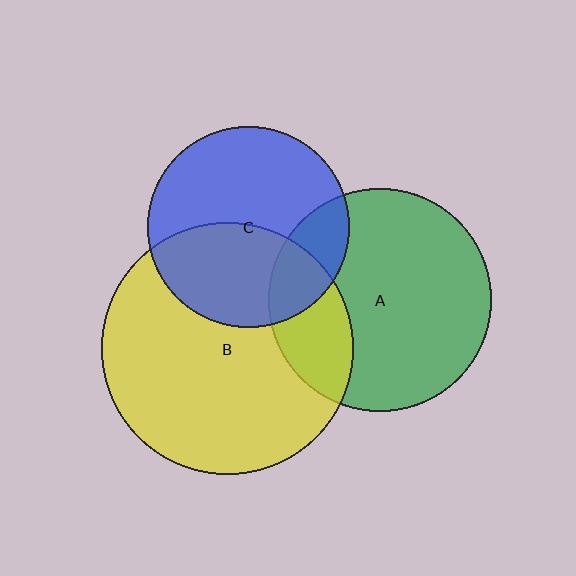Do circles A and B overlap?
Yes.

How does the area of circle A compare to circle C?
Approximately 1.2 times.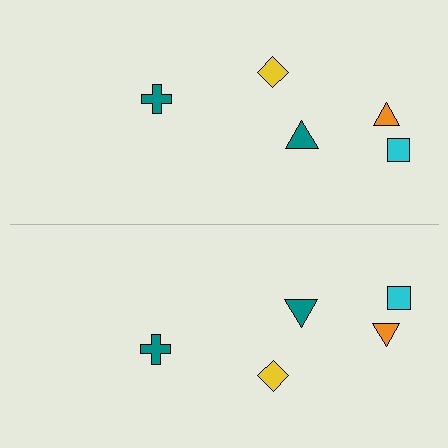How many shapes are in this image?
There are 10 shapes in this image.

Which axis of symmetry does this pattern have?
The pattern has a horizontal axis of symmetry running through the center of the image.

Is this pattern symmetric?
Yes, this pattern has bilateral (reflection) symmetry.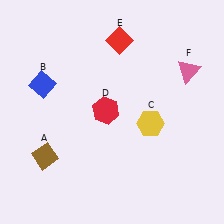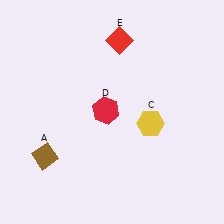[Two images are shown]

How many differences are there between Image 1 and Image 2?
There are 2 differences between the two images.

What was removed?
The pink triangle (F), the blue diamond (B) were removed in Image 2.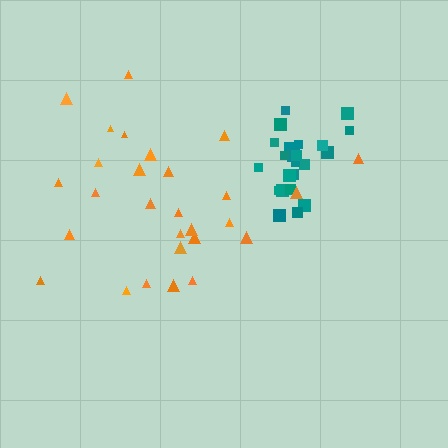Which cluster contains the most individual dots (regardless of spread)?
Orange (29).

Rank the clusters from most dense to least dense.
teal, orange.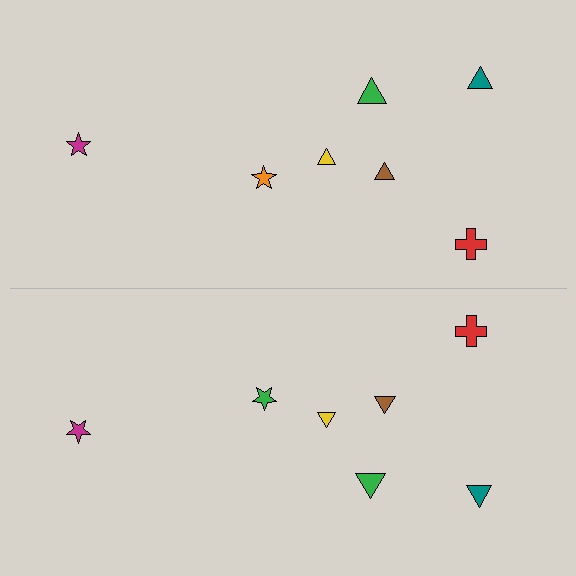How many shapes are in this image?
There are 14 shapes in this image.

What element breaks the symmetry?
The green star on the bottom side breaks the symmetry — its mirror counterpart is orange.